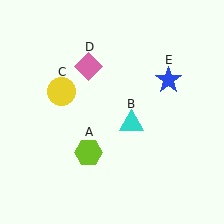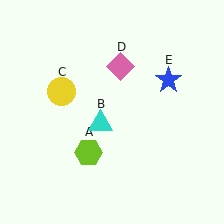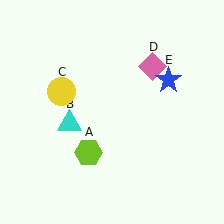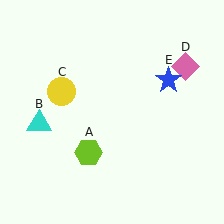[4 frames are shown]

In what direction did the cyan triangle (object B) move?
The cyan triangle (object B) moved left.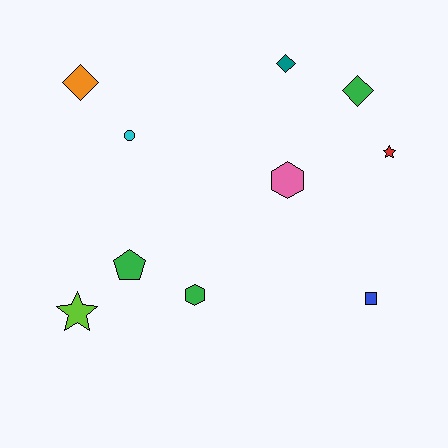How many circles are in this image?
There is 1 circle.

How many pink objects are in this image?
There is 1 pink object.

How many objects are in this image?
There are 10 objects.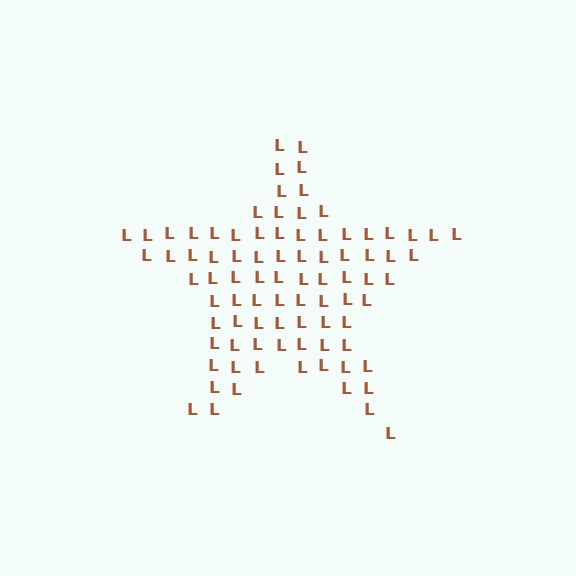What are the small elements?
The small elements are letter L's.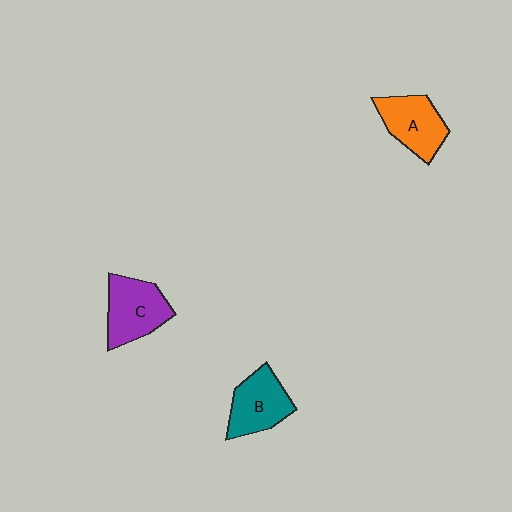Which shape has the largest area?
Shape C (purple).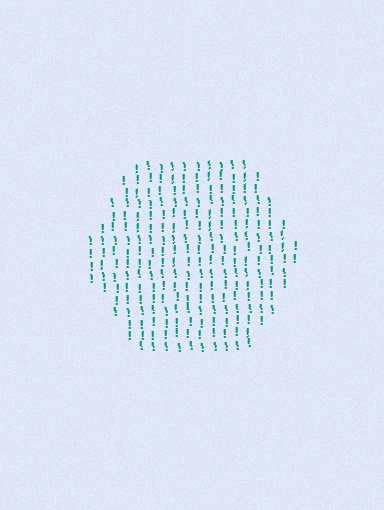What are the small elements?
The small elements are exclamation marks.